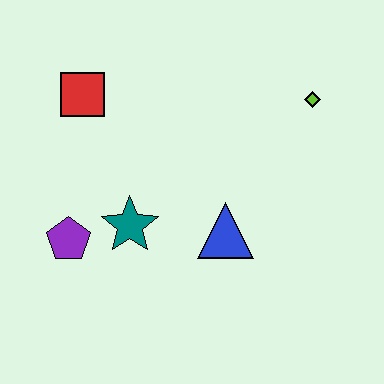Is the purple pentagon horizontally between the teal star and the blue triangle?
No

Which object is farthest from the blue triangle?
The red square is farthest from the blue triangle.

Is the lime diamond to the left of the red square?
No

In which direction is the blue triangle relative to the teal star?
The blue triangle is to the right of the teal star.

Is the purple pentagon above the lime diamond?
No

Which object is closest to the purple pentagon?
The teal star is closest to the purple pentagon.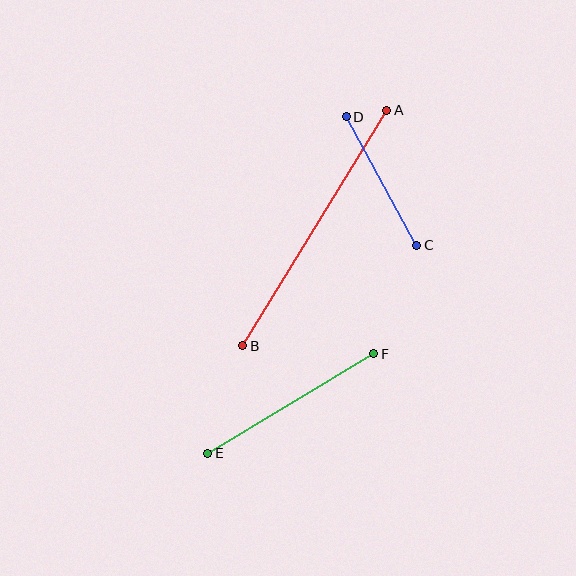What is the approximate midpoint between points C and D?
The midpoint is at approximately (381, 181) pixels.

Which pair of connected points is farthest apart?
Points A and B are farthest apart.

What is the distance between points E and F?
The distance is approximately 193 pixels.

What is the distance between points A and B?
The distance is approximately 276 pixels.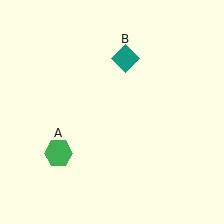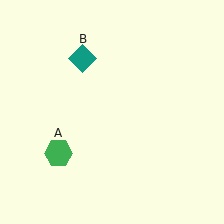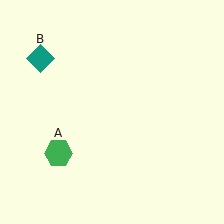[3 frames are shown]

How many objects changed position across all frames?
1 object changed position: teal diamond (object B).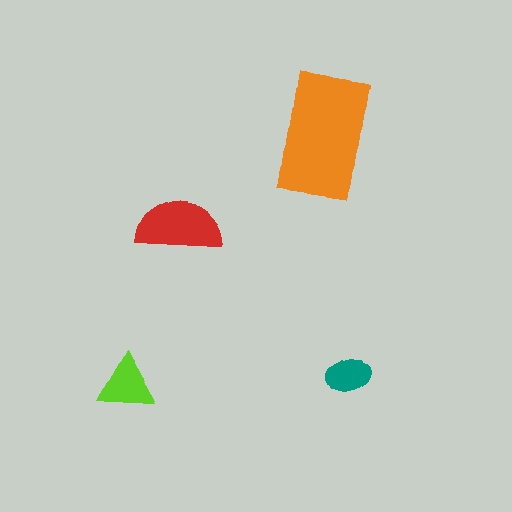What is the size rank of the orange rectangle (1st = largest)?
1st.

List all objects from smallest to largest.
The teal ellipse, the lime triangle, the red semicircle, the orange rectangle.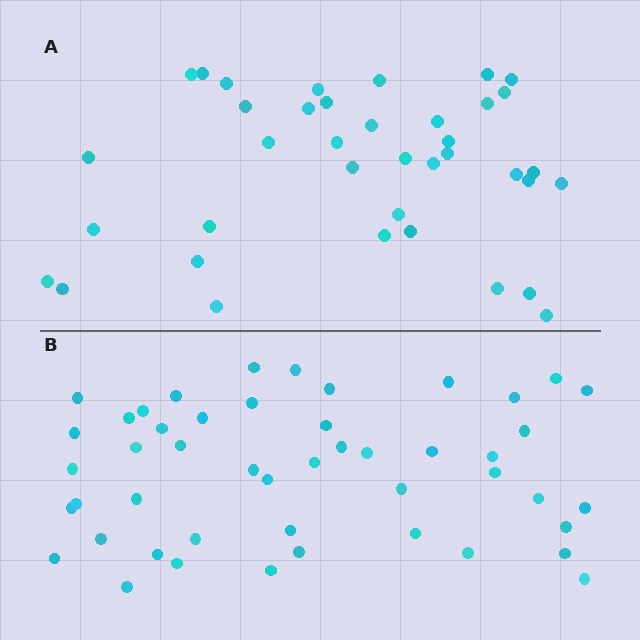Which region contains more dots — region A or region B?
Region B (the bottom region) has more dots.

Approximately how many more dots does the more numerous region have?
Region B has roughly 10 or so more dots than region A.